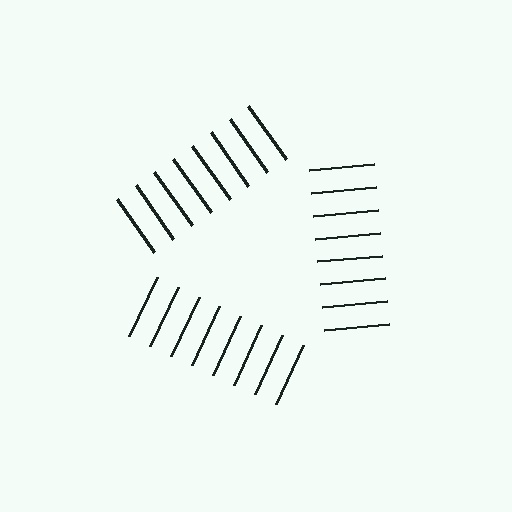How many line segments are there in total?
24 — 8 along each of the 3 edges.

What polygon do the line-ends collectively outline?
An illusory triangle — the line segments terminate on its edges but no continuous stroke is drawn.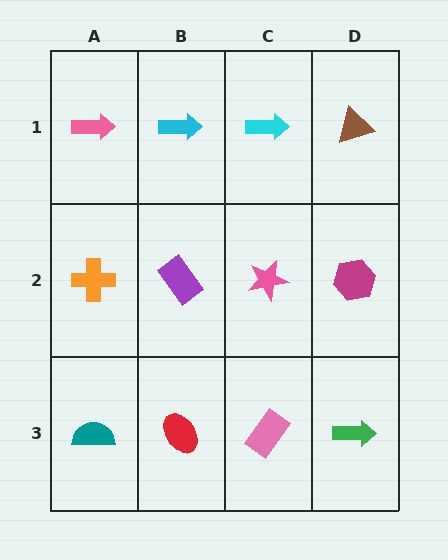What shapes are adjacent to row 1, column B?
A purple rectangle (row 2, column B), a pink arrow (row 1, column A), a cyan arrow (row 1, column C).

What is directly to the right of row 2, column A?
A purple rectangle.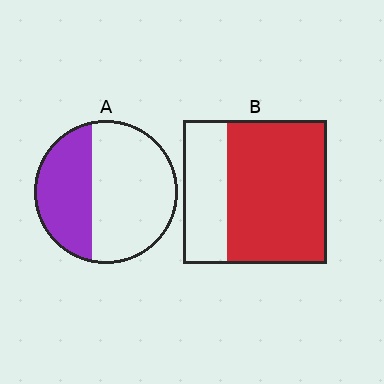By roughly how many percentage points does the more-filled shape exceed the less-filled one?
By roughly 30 percentage points (B over A).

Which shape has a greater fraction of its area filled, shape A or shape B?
Shape B.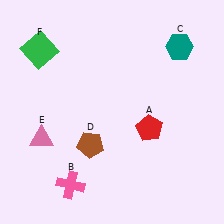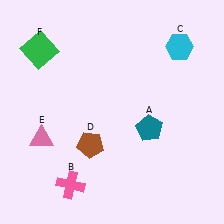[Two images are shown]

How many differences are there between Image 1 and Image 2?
There are 2 differences between the two images.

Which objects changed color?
A changed from red to teal. C changed from teal to cyan.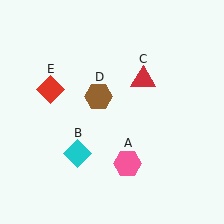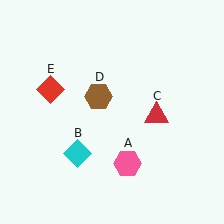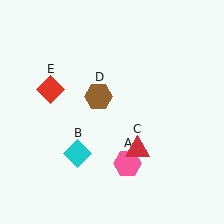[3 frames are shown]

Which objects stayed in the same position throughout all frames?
Pink hexagon (object A) and cyan diamond (object B) and brown hexagon (object D) and red diamond (object E) remained stationary.